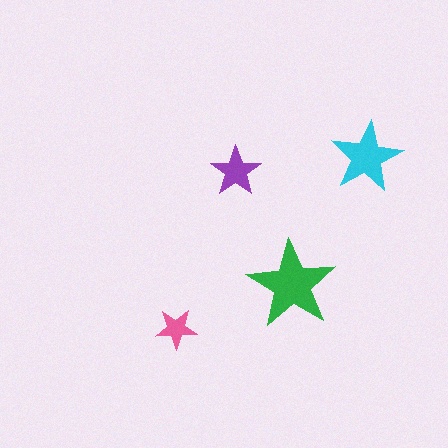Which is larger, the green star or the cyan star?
The green one.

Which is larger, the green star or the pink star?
The green one.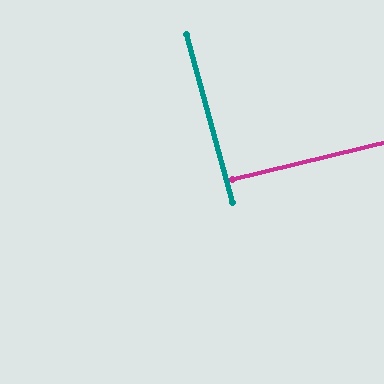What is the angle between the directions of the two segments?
Approximately 88 degrees.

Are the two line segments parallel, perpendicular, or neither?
Perpendicular — they meet at approximately 88°.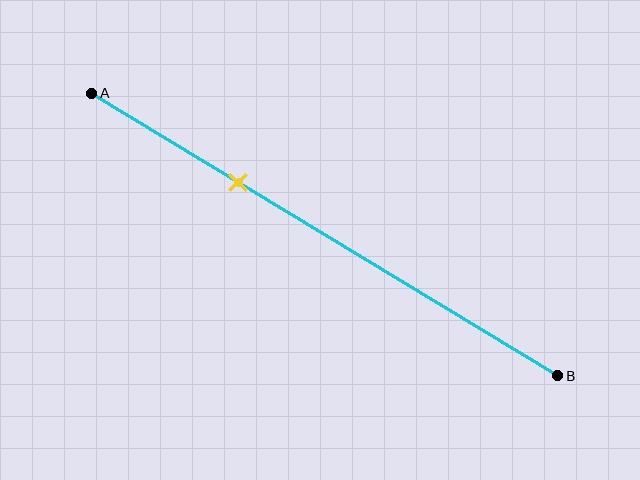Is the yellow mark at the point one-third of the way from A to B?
Yes, the mark is approximately at the one-third point.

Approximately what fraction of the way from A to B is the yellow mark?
The yellow mark is approximately 30% of the way from A to B.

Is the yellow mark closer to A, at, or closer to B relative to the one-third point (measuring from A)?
The yellow mark is approximately at the one-third point of segment AB.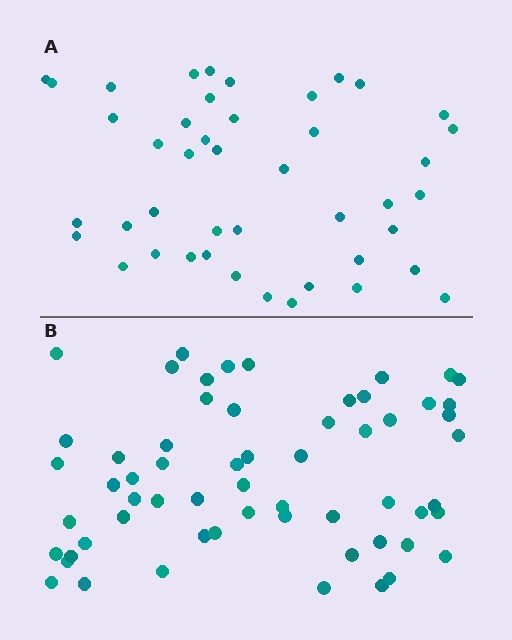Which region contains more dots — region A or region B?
Region B (the bottom region) has more dots.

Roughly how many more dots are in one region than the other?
Region B has approximately 15 more dots than region A.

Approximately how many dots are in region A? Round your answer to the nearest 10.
About 40 dots. (The exact count is 44, which rounds to 40.)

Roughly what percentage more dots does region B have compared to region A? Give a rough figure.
About 35% more.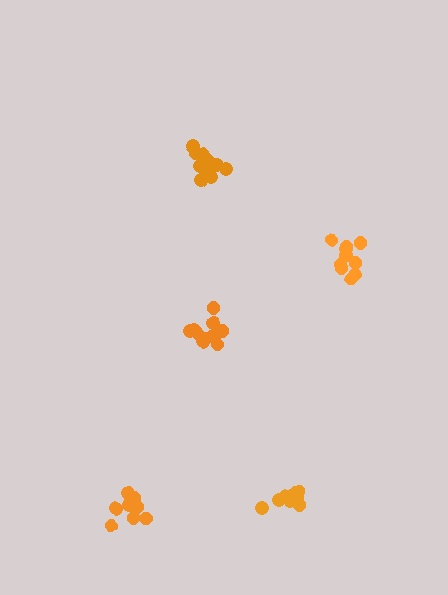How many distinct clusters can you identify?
There are 5 distinct clusters.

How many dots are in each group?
Group 1: 12 dots, Group 2: 9 dots, Group 3: 10 dots, Group 4: 13 dots, Group 5: 11 dots (55 total).